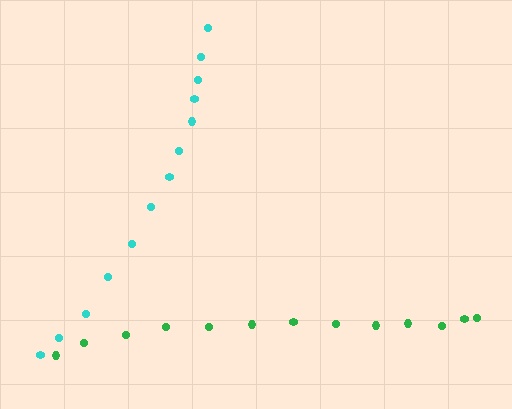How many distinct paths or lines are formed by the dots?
There are 2 distinct paths.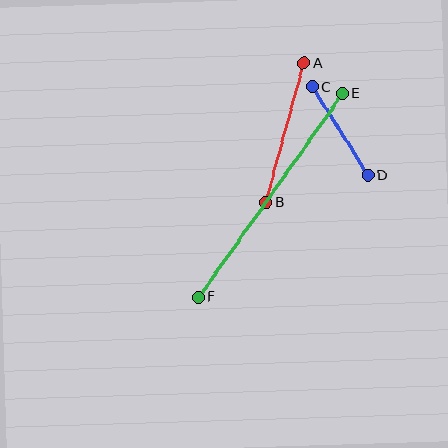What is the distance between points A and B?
The distance is approximately 144 pixels.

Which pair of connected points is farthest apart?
Points E and F are farthest apart.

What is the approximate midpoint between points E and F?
The midpoint is at approximately (270, 195) pixels.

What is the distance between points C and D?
The distance is approximately 105 pixels.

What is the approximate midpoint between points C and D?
The midpoint is at approximately (340, 131) pixels.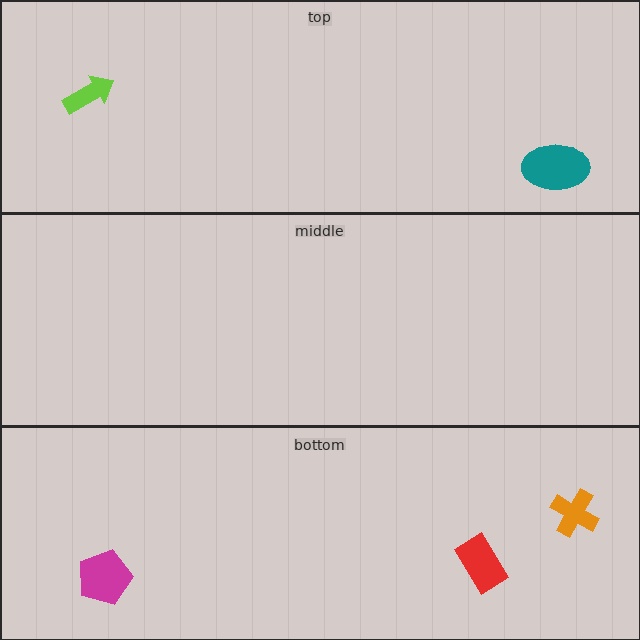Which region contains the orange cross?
The bottom region.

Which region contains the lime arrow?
The top region.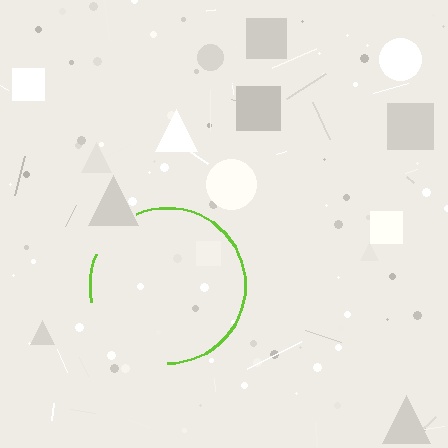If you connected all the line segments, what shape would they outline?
They would outline a circle.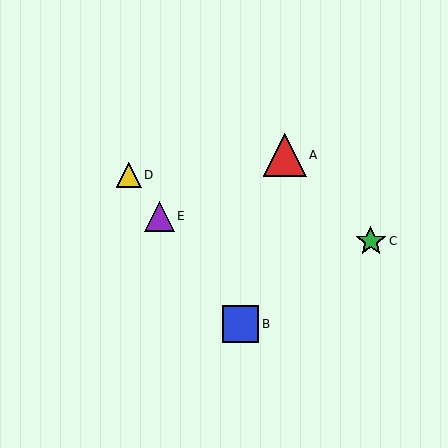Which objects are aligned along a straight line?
Objects B, D, E are aligned along a straight line.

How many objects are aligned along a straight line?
3 objects (B, D, E) are aligned along a straight line.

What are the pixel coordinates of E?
Object E is at (160, 216).